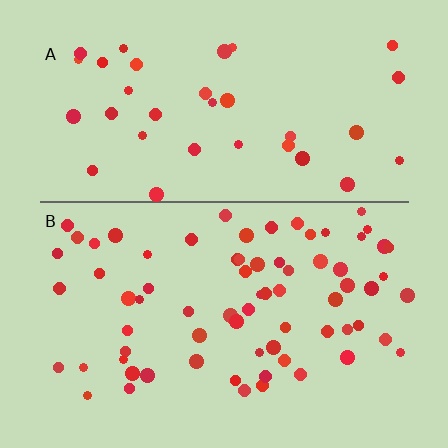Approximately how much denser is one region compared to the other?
Approximately 2.0× — region B over region A.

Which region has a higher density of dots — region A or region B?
B (the bottom).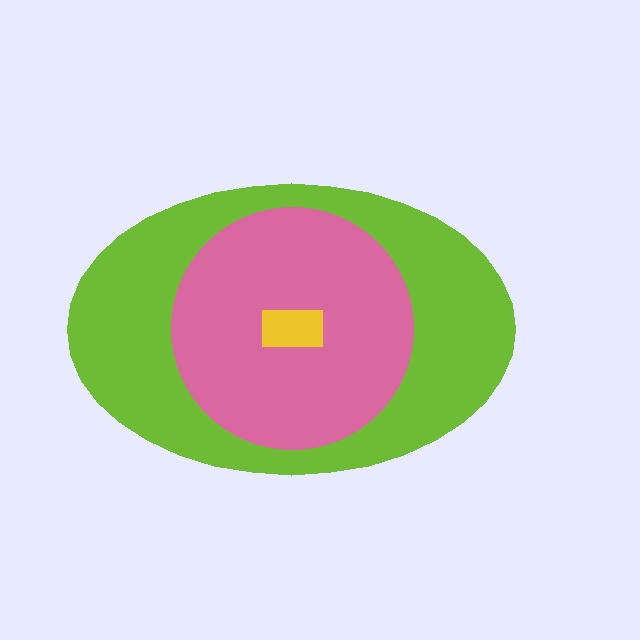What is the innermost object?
The yellow rectangle.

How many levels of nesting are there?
3.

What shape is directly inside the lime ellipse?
The pink circle.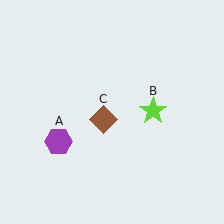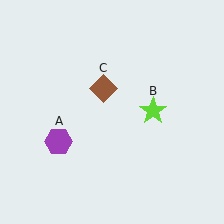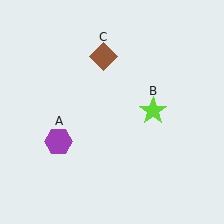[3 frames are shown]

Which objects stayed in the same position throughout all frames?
Purple hexagon (object A) and lime star (object B) remained stationary.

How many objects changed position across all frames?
1 object changed position: brown diamond (object C).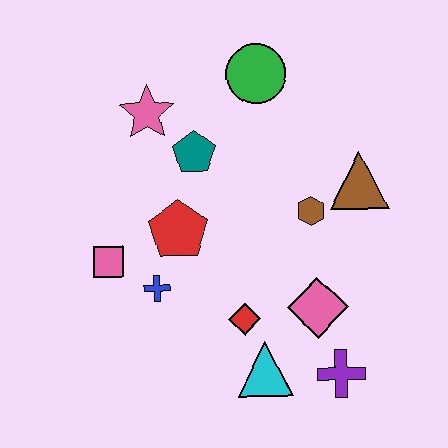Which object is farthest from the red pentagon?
The purple cross is farthest from the red pentagon.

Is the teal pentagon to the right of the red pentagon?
Yes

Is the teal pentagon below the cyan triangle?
No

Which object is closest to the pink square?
The blue cross is closest to the pink square.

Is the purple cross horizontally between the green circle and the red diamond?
No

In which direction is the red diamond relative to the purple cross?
The red diamond is to the left of the purple cross.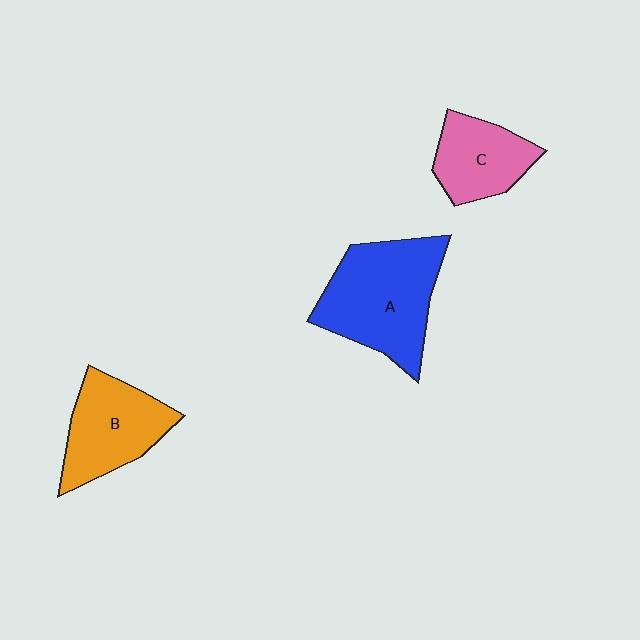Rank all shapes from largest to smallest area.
From largest to smallest: A (blue), B (orange), C (pink).